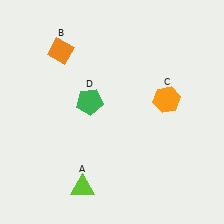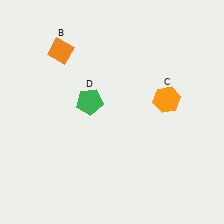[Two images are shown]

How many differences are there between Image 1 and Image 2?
There is 1 difference between the two images.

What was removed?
The lime triangle (A) was removed in Image 2.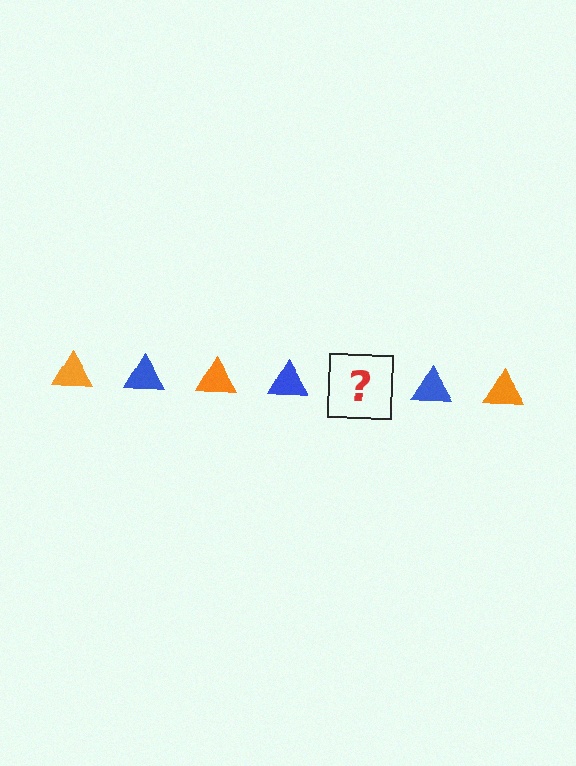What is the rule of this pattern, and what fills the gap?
The rule is that the pattern cycles through orange, blue triangles. The gap should be filled with an orange triangle.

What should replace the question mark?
The question mark should be replaced with an orange triangle.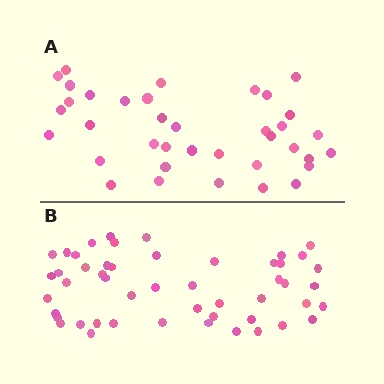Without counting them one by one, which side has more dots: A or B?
Region B (the bottom region) has more dots.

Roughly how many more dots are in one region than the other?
Region B has approximately 15 more dots than region A.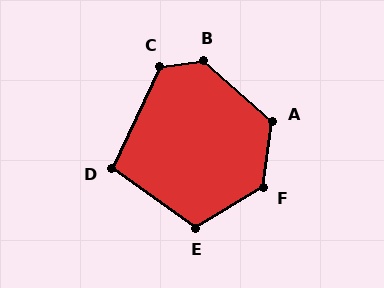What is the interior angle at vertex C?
Approximately 123 degrees (obtuse).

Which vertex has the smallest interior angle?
D, at approximately 100 degrees.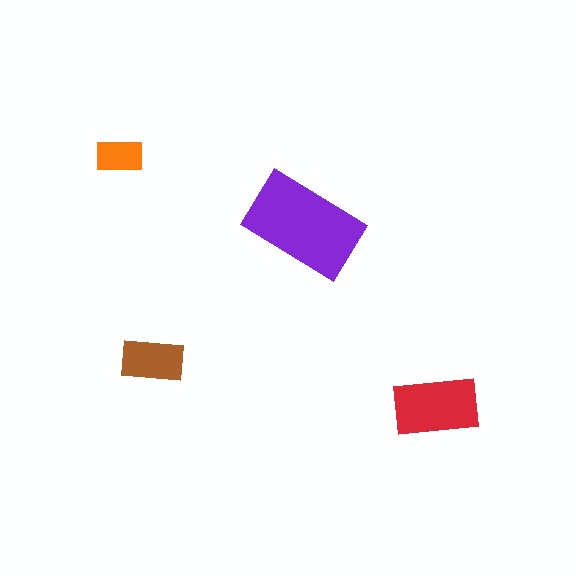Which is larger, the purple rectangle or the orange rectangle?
The purple one.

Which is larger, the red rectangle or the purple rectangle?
The purple one.